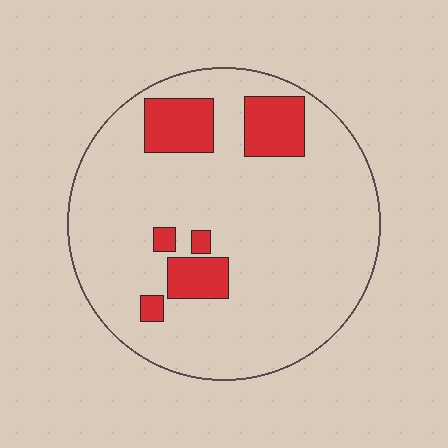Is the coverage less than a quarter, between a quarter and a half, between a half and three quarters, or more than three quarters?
Less than a quarter.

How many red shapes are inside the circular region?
6.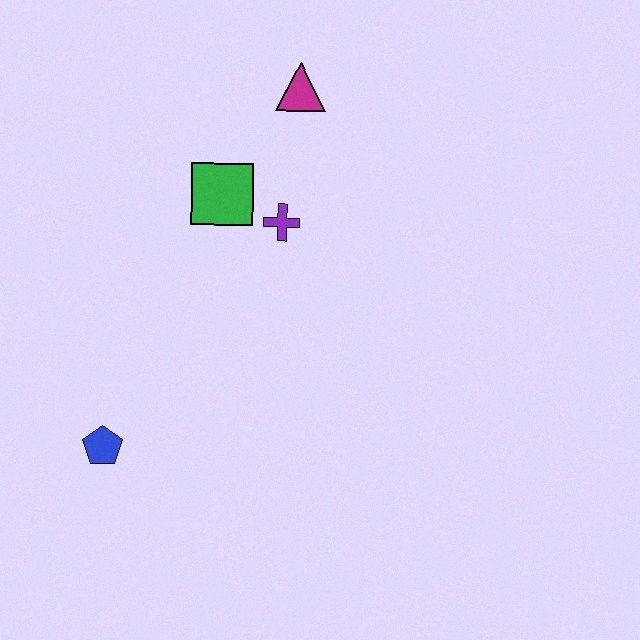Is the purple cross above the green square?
No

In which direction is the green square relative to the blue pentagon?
The green square is above the blue pentagon.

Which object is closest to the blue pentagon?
The green square is closest to the blue pentagon.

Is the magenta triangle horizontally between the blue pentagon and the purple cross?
No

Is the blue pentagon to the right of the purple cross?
No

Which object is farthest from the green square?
The blue pentagon is farthest from the green square.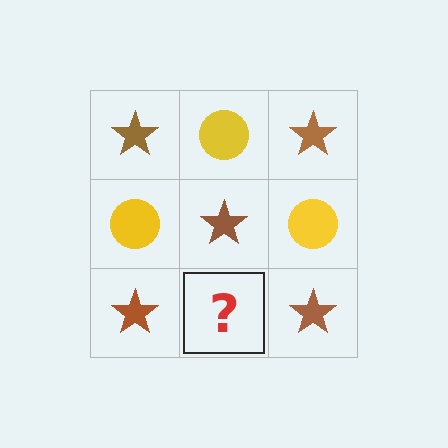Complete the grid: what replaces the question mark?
The question mark should be replaced with a yellow circle.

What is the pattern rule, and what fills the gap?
The rule is that it alternates brown star and yellow circle in a checkerboard pattern. The gap should be filled with a yellow circle.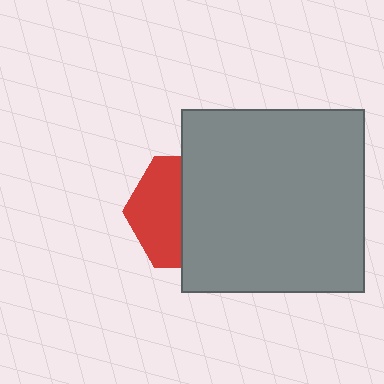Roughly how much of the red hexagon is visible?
A small part of it is visible (roughly 44%).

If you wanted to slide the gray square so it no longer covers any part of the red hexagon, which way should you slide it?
Slide it right — that is the most direct way to separate the two shapes.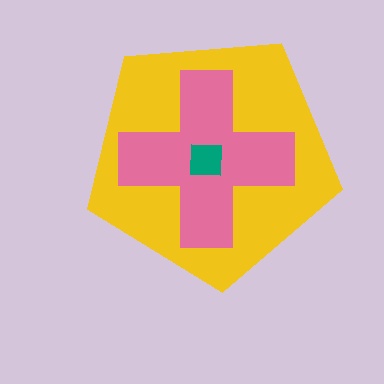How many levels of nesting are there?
3.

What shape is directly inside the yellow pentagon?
The pink cross.